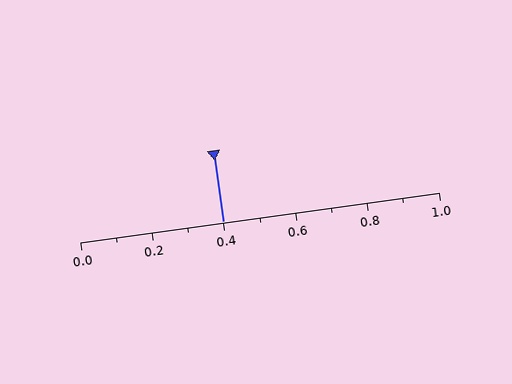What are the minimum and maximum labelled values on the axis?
The axis runs from 0.0 to 1.0.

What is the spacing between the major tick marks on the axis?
The major ticks are spaced 0.2 apart.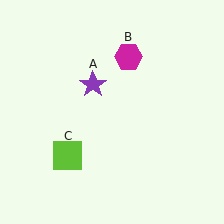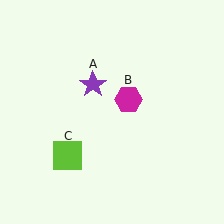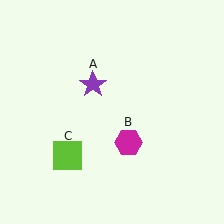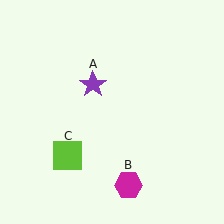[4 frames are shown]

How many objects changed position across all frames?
1 object changed position: magenta hexagon (object B).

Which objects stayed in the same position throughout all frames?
Purple star (object A) and lime square (object C) remained stationary.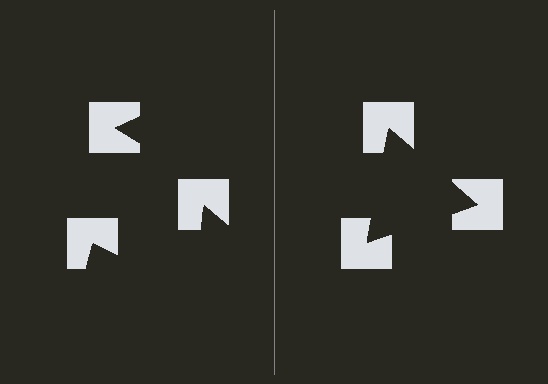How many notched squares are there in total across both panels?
6 — 3 on each side.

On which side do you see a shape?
An illusory triangle appears on the right side. On the left side the wedge cuts are rotated, so no coherent shape forms.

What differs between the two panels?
The notched squares are positioned identically on both sides; only the wedge orientations differ. On the right they align to a triangle; on the left they are misaligned.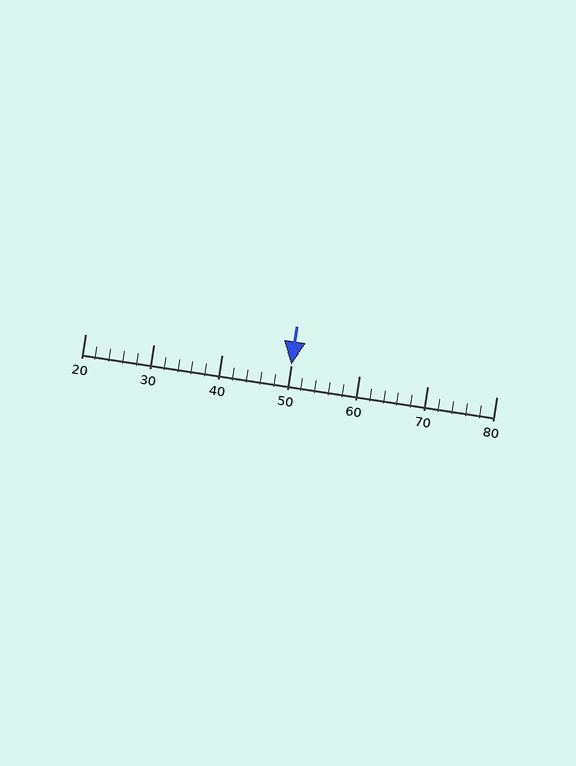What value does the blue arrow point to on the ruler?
The blue arrow points to approximately 50.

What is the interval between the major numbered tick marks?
The major tick marks are spaced 10 units apart.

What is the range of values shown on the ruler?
The ruler shows values from 20 to 80.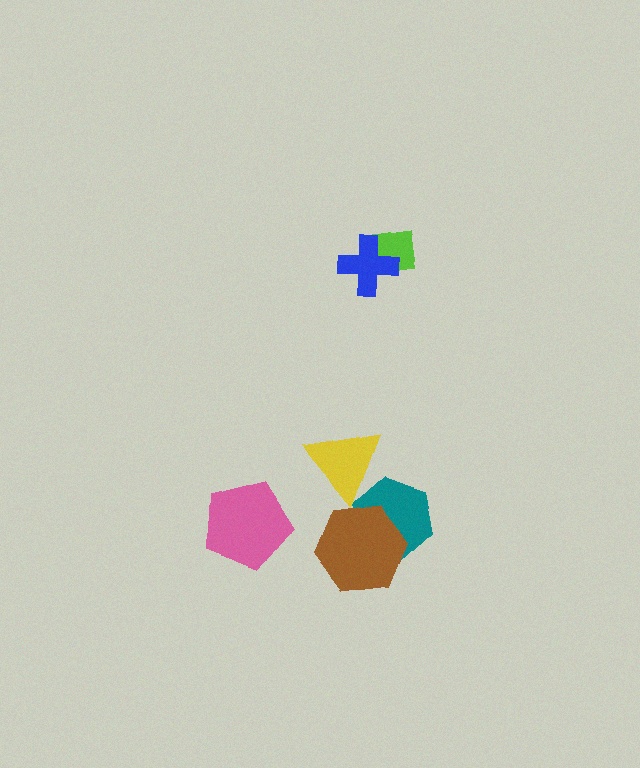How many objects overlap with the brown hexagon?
1 object overlaps with the brown hexagon.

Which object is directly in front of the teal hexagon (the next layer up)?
The brown hexagon is directly in front of the teal hexagon.